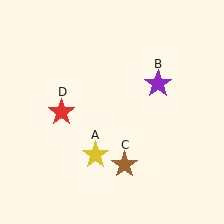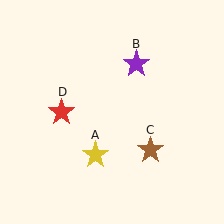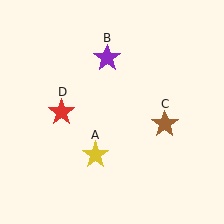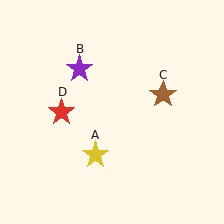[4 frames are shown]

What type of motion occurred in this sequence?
The purple star (object B), brown star (object C) rotated counterclockwise around the center of the scene.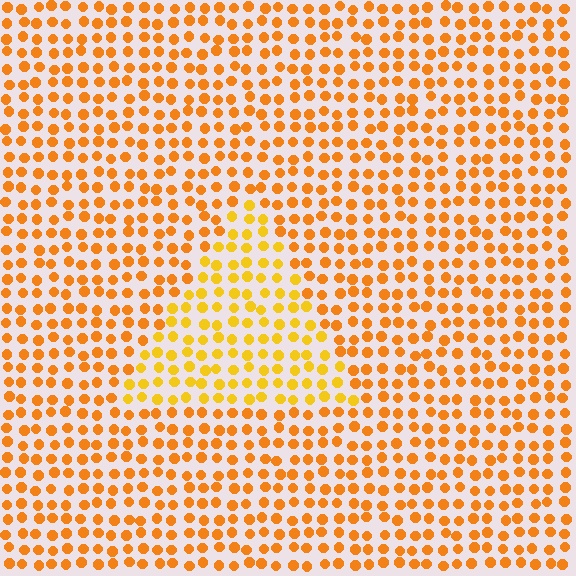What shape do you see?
I see a triangle.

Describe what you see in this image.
The image is filled with small orange elements in a uniform arrangement. A triangle-shaped region is visible where the elements are tinted to a slightly different hue, forming a subtle color boundary.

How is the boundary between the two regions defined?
The boundary is defined purely by a slight shift in hue (about 19 degrees). Spacing, size, and orientation are identical on both sides.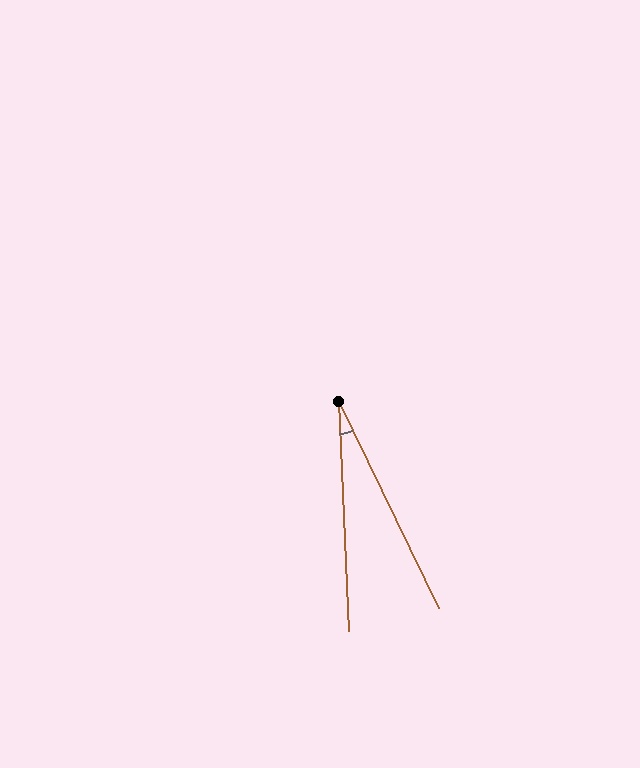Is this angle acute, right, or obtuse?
It is acute.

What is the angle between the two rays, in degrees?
Approximately 23 degrees.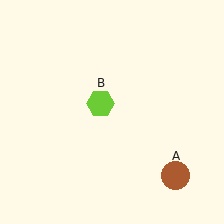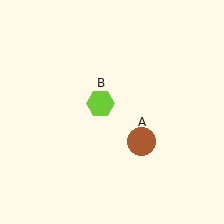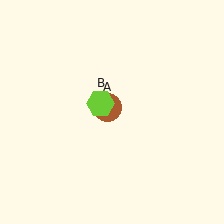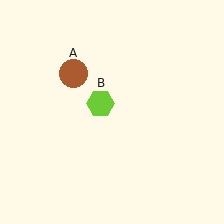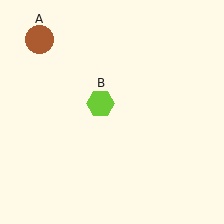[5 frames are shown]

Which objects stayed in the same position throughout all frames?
Lime hexagon (object B) remained stationary.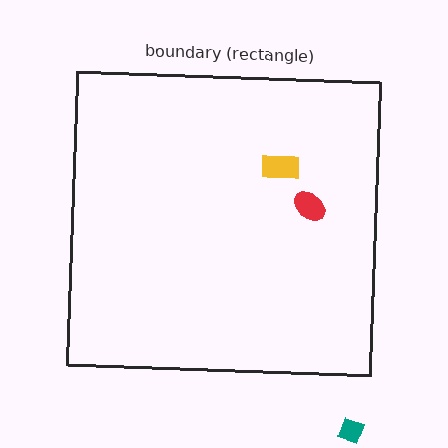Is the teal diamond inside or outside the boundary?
Outside.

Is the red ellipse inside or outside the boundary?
Inside.